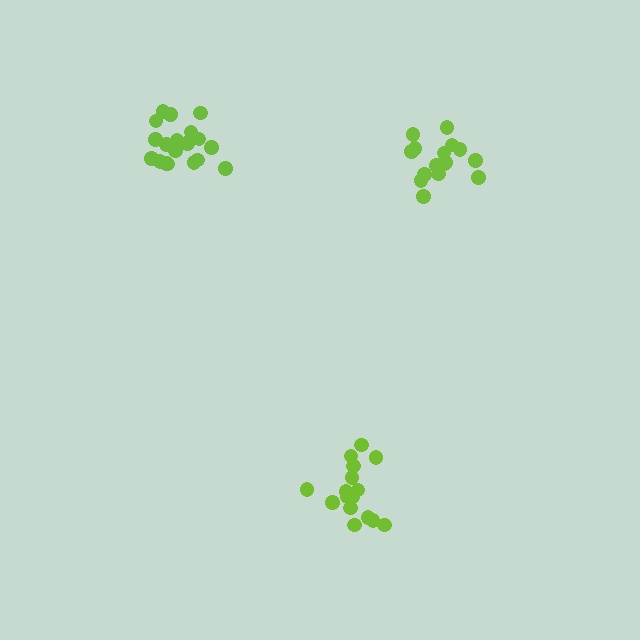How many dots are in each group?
Group 1: 16 dots, Group 2: 16 dots, Group 3: 20 dots (52 total).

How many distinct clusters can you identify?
There are 3 distinct clusters.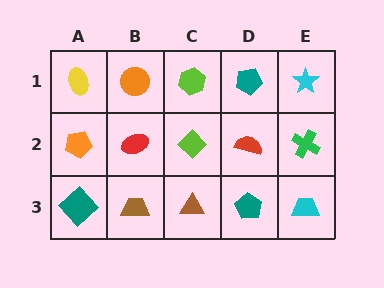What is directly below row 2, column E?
A cyan trapezoid.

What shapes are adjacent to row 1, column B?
A red ellipse (row 2, column B), a yellow ellipse (row 1, column A), a lime hexagon (row 1, column C).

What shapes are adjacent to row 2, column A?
A yellow ellipse (row 1, column A), a teal diamond (row 3, column A), a red ellipse (row 2, column B).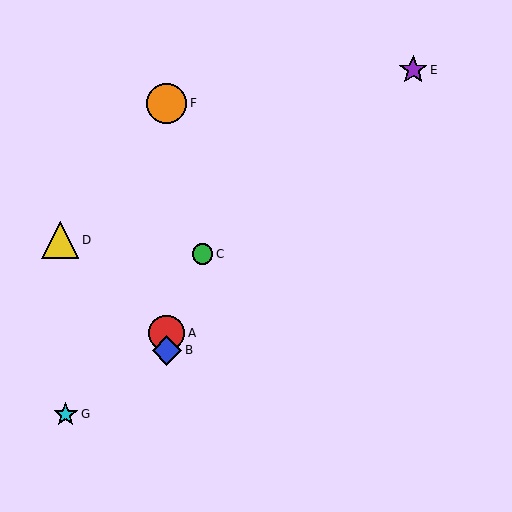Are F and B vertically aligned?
Yes, both are at x≈167.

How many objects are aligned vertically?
3 objects (A, B, F) are aligned vertically.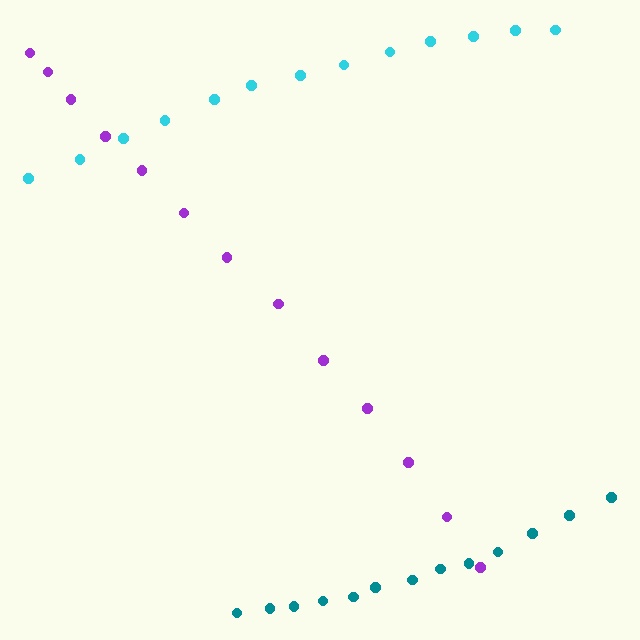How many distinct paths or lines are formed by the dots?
There are 3 distinct paths.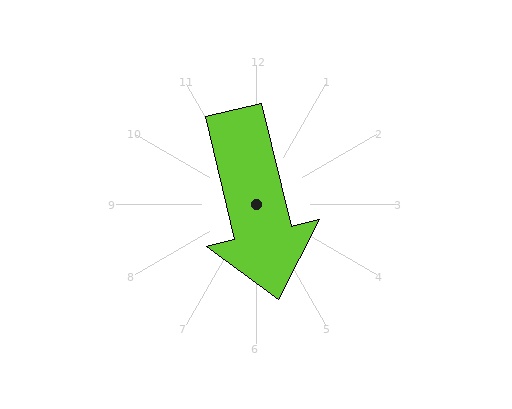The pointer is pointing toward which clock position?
Roughly 6 o'clock.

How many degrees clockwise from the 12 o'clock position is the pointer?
Approximately 167 degrees.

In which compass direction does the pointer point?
South.